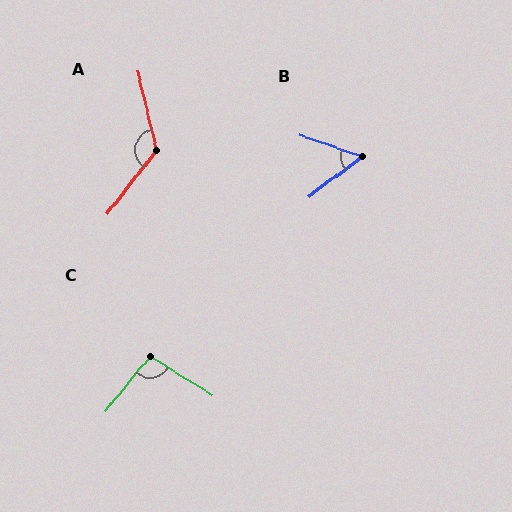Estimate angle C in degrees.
Approximately 97 degrees.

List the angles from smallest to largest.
B (55°), C (97°), A (128°).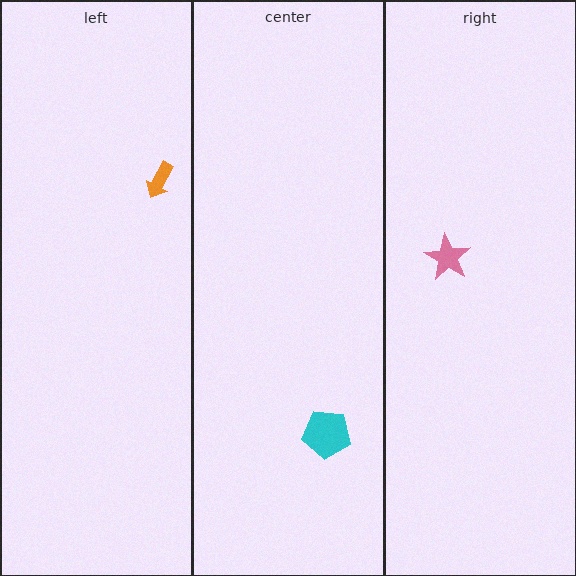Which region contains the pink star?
The right region.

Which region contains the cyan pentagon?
The center region.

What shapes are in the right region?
The pink star.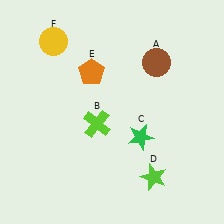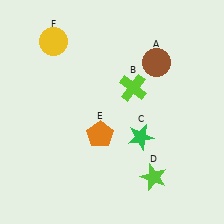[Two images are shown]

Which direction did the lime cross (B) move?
The lime cross (B) moved right.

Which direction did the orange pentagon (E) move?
The orange pentagon (E) moved down.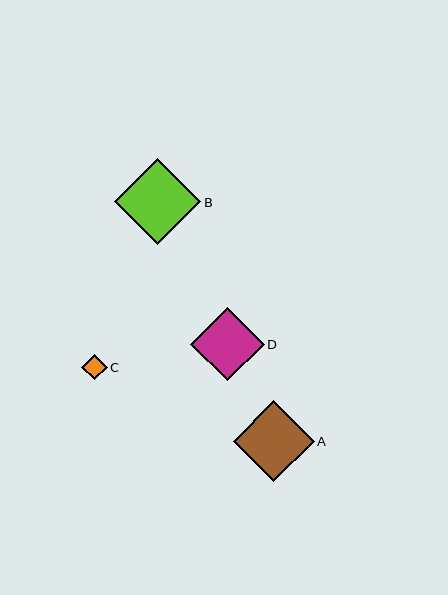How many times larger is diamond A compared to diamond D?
Diamond A is approximately 1.1 times the size of diamond D.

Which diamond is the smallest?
Diamond C is the smallest with a size of approximately 25 pixels.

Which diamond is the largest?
Diamond B is the largest with a size of approximately 87 pixels.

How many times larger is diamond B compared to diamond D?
Diamond B is approximately 1.2 times the size of diamond D.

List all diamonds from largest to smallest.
From largest to smallest: B, A, D, C.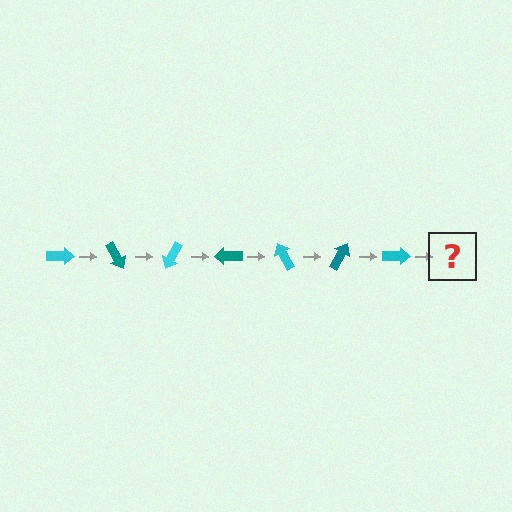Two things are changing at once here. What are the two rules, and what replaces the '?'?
The two rules are that it rotates 60 degrees each step and the color cycles through cyan and teal. The '?' should be a teal arrow, rotated 420 degrees from the start.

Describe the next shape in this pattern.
It should be a teal arrow, rotated 420 degrees from the start.